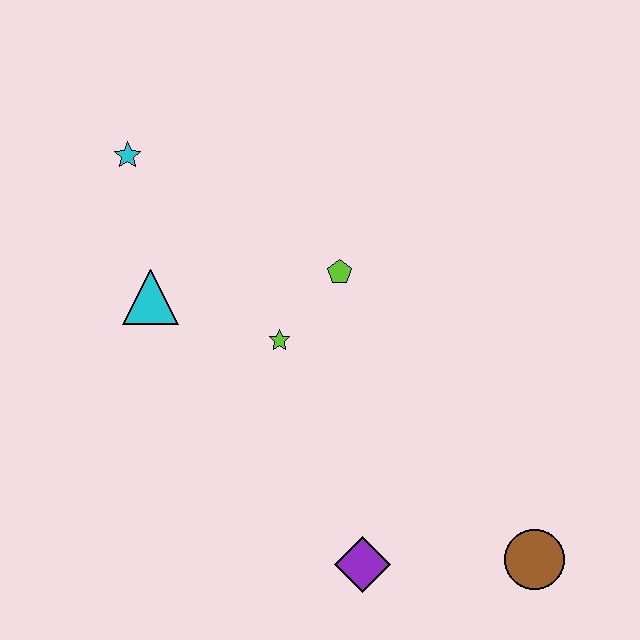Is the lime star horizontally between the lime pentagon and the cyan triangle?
Yes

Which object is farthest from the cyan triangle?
The brown circle is farthest from the cyan triangle.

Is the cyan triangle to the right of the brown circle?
No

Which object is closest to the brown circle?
The purple diamond is closest to the brown circle.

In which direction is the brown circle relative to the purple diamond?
The brown circle is to the right of the purple diamond.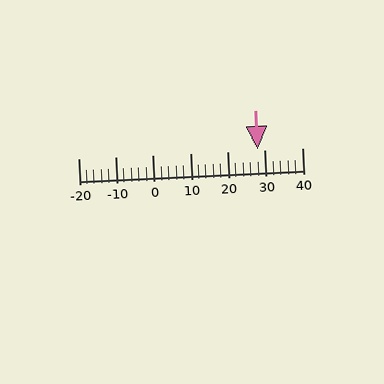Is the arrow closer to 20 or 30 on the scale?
The arrow is closer to 30.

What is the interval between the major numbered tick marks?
The major tick marks are spaced 10 units apart.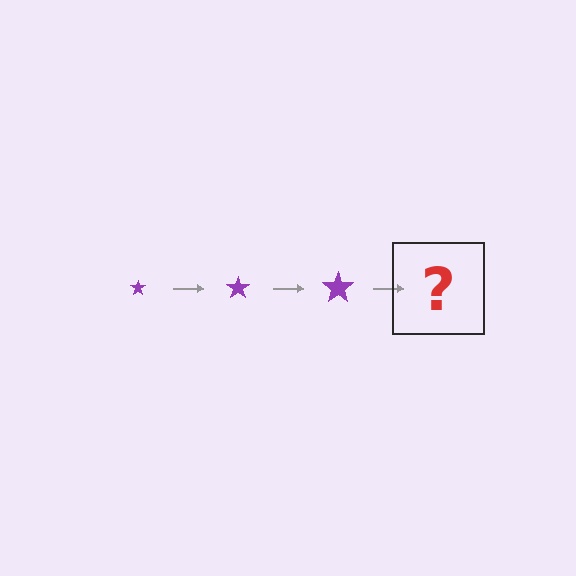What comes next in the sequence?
The next element should be a purple star, larger than the previous one.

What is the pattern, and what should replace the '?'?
The pattern is that the star gets progressively larger each step. The '?' should be a purple star, larger than the previous one.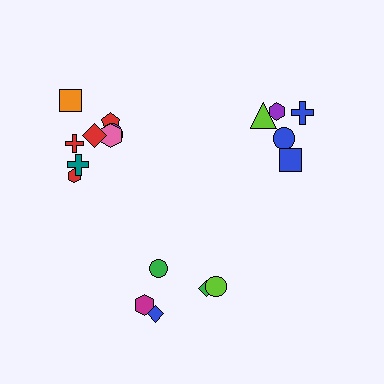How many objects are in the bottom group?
There are 5 objects.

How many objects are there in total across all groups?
There are 18 objects.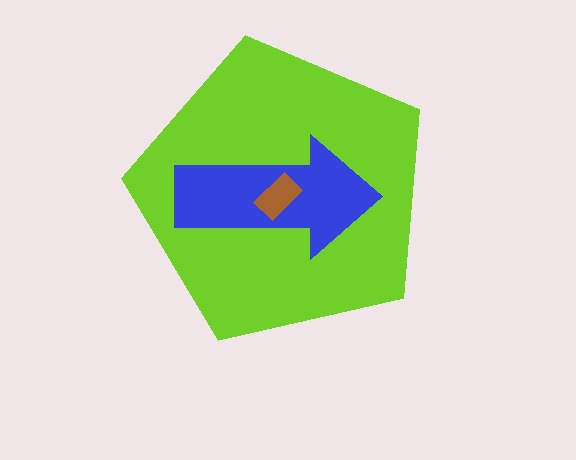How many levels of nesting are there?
3.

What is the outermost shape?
The lime pentagon.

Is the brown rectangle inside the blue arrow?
Yes.